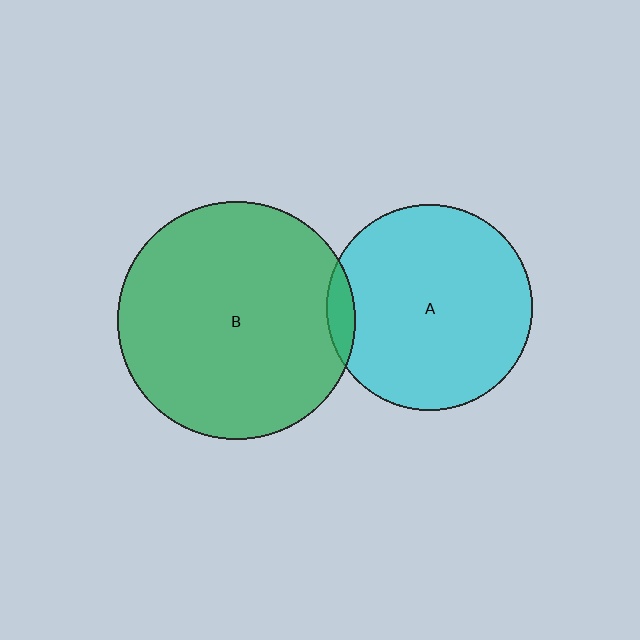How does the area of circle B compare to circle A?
Approximately 1.3 times.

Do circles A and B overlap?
Yes.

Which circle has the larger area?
Circle B (green).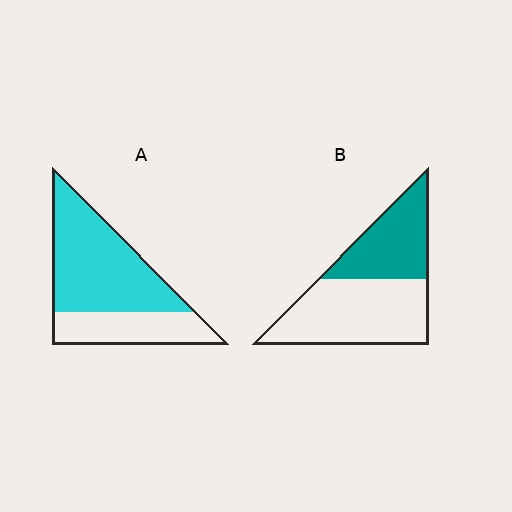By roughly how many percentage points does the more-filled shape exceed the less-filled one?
By roughly 25 percentage points (A over B).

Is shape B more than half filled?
No.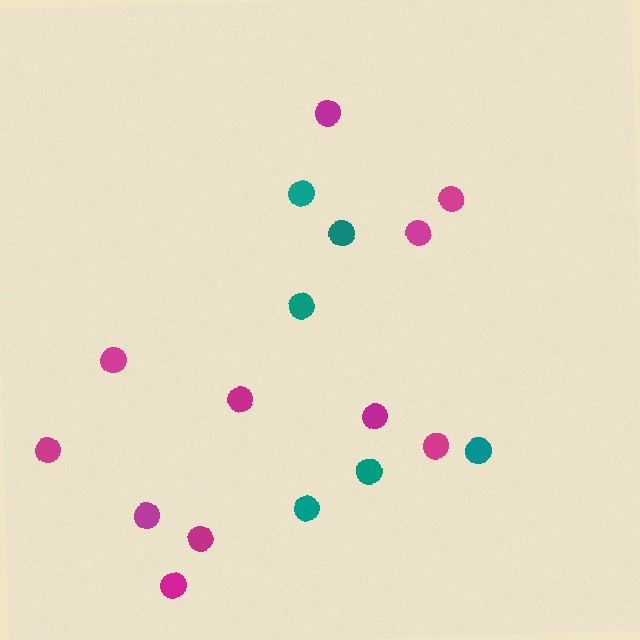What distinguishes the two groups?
There are 2 groups: one group of teal circles (6) and one group of magenta circles (11).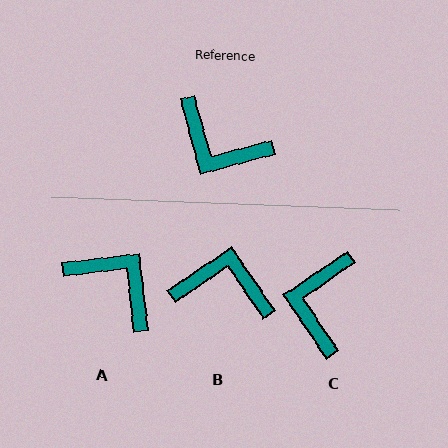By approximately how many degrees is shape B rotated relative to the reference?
Approximately 161 degrees clockwise.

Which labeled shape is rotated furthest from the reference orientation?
A, about 172 degrees away.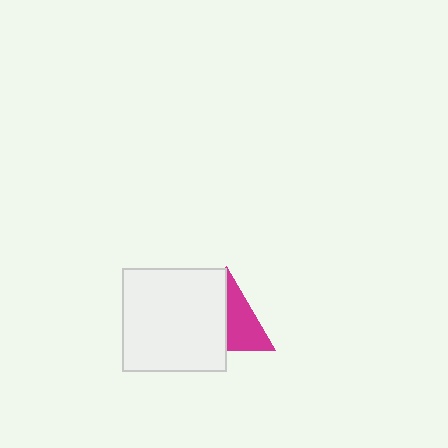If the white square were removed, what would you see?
You would see the complete magenta triangle.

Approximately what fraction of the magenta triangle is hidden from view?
Roughly 52% of the magenta triangle is hidden behind the white square.